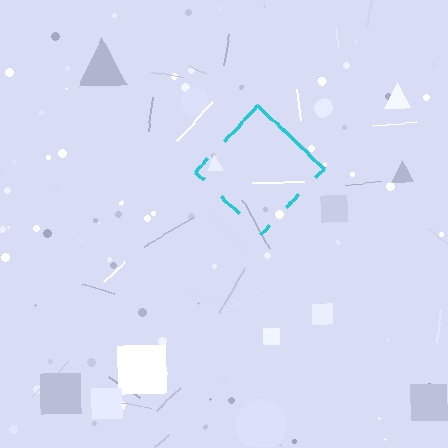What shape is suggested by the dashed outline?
The dashed outline suggests a diamond.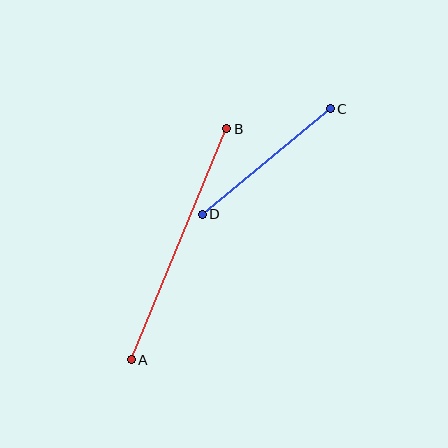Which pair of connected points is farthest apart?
Points A and B are farthest apart.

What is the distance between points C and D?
The distance is approximately 166 pixels.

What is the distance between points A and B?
The distance is approximately 250 pixels.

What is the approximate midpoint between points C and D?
The midpoint is at approximately (266, 161) pixels.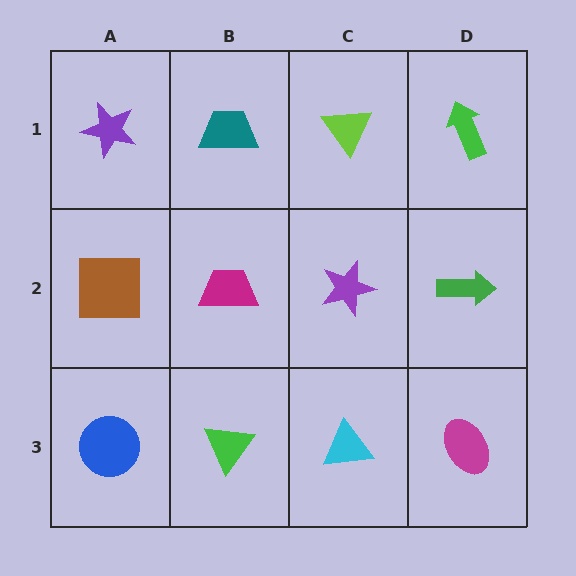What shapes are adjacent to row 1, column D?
A green arrow (row 2, column D), a lime triangle (row 1, column C).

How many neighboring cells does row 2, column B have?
4.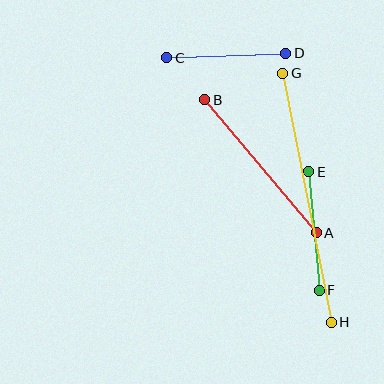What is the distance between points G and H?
The distance is approximately 254 pixels.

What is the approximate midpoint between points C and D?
The midpoint is at approximately (226, 55) pixels.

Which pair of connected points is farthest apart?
Points G and H are farthest apart.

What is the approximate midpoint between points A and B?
The midpoint is at approximately (260, 166) pixels.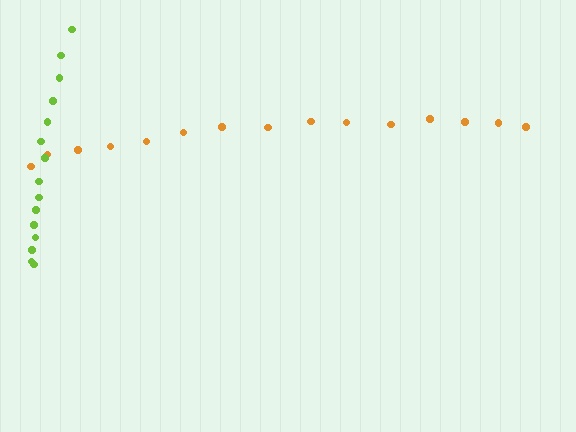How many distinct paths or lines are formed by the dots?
There are 2 distinct paths.